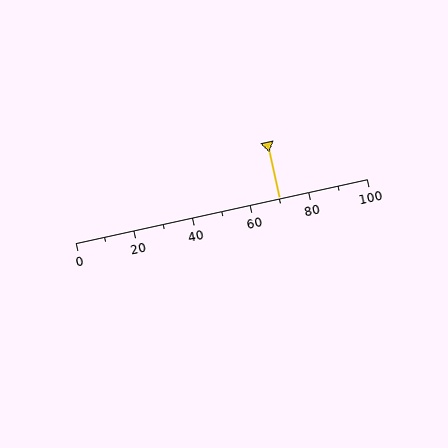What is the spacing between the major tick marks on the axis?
The major ticks are spaced 20 apart.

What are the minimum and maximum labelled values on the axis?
The axis runs from 0 to 100.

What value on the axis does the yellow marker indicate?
The marker indicates approximately 70.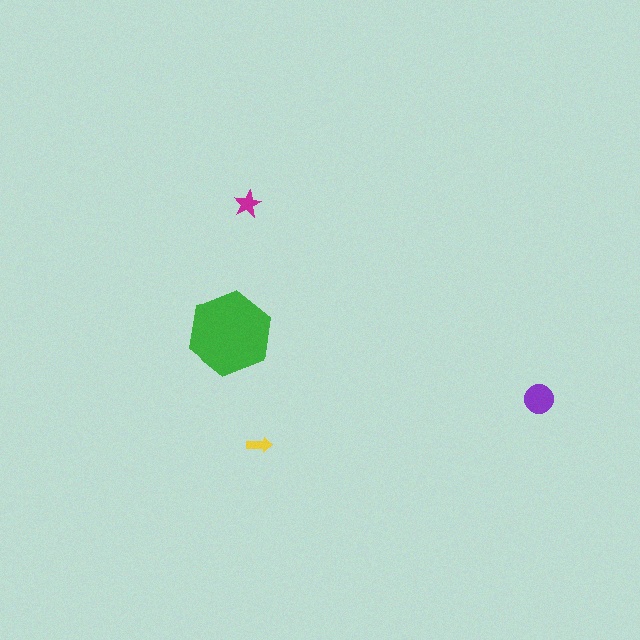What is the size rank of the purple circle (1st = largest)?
2nd.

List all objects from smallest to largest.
The yellow arrow, the magenta star, the purple circle, the green hexagon.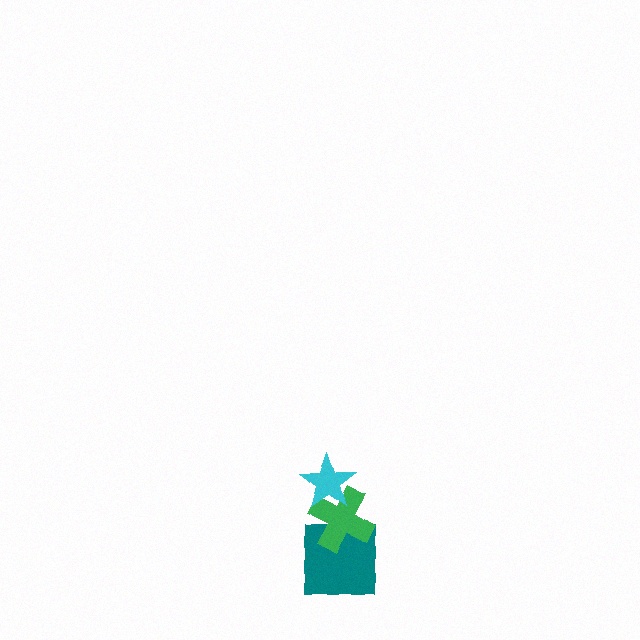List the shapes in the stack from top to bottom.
From top to bottom: the cyan star, the green cross, the teal square.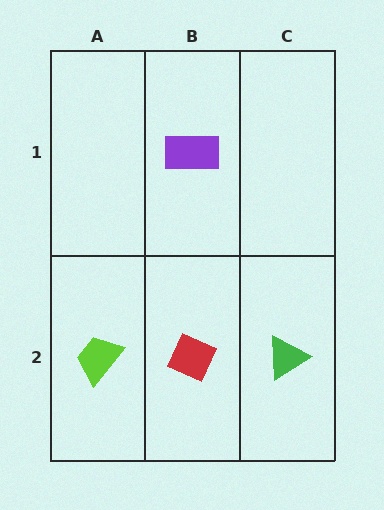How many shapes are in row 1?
1 shape.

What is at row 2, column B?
A red diamond.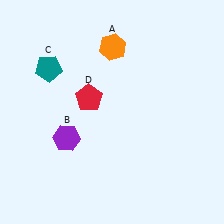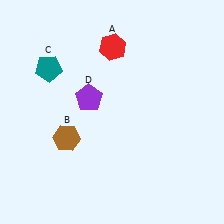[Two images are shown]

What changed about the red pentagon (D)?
In Image 1, D is red. In Image 2, it changed to purple.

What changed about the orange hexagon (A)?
In Image 1, A is orange. In Image 2, it changed to red.